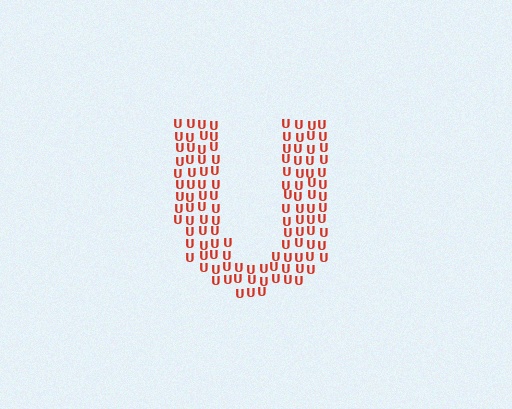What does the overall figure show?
The overall figure shows the letter U.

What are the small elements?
The small elements are letter U's.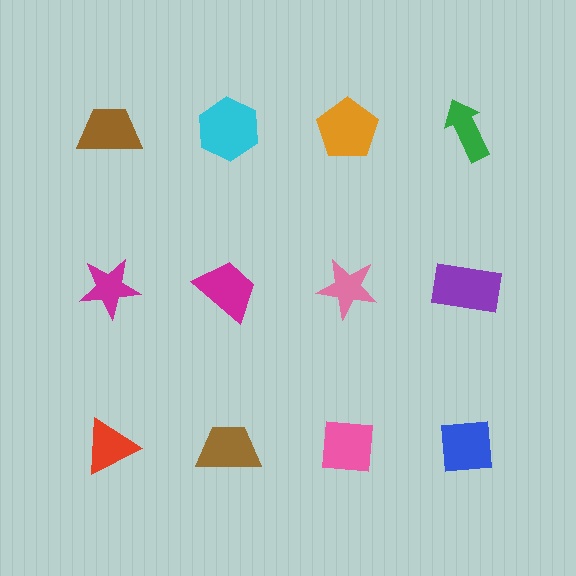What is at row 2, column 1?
A magenta star.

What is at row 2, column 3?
A pink star.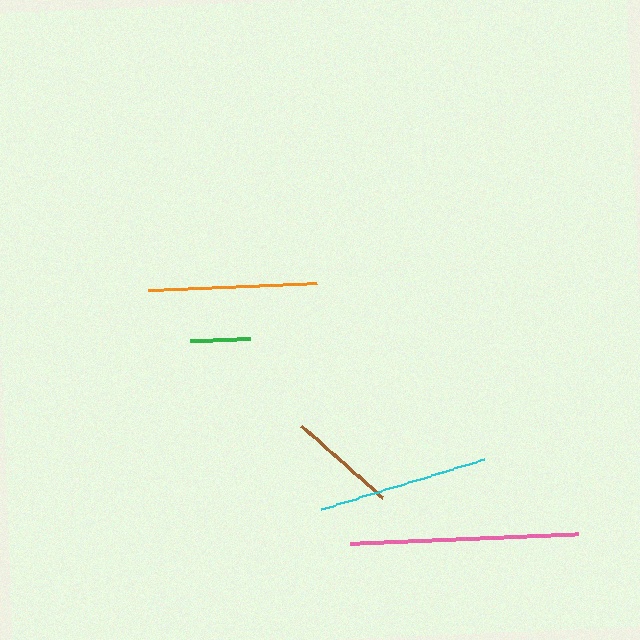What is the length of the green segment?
The green segment is approximately 60 pixels long.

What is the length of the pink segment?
The pink segment is approximately 228 pixels long.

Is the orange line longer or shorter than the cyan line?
The cyan line is longer than the orange line.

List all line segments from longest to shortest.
From longest to shortest: pink, cyan, orange, brown, green.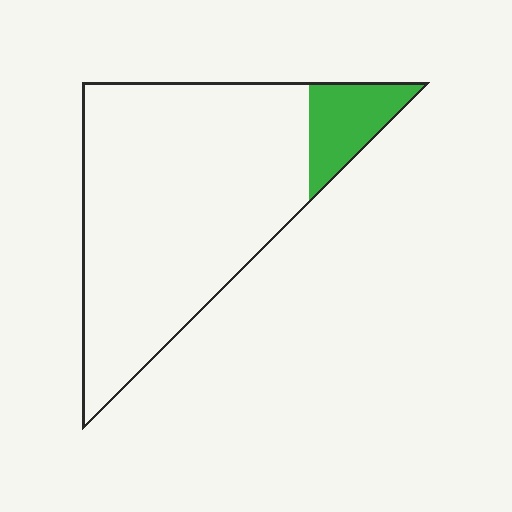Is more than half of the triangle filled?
No.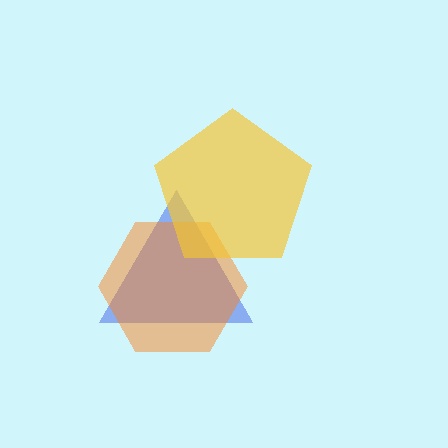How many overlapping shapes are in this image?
There are 3 overlapping shapes in the image.